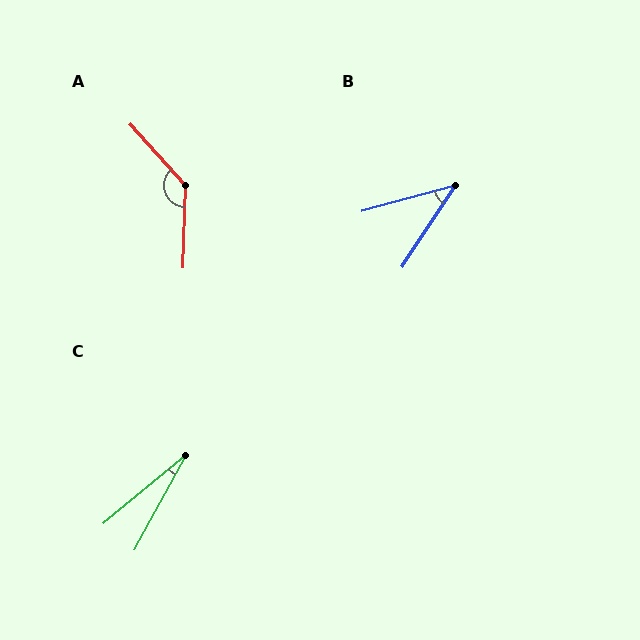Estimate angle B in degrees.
Approximately 41 degrees.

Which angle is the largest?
A, at approximately 137 degrees.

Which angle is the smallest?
C, at approximately 22 degrees.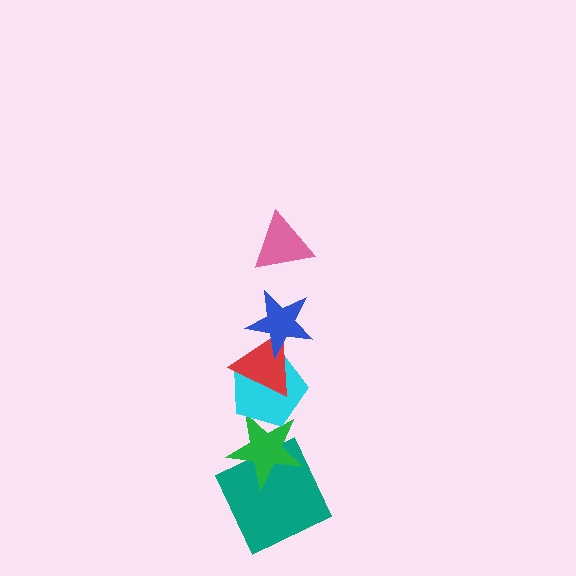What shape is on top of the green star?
The cyan pentagon is on top of the green star.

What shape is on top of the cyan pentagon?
The red triangle is on top of the cyan pentagon.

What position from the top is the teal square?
The teal square is 6th from the top.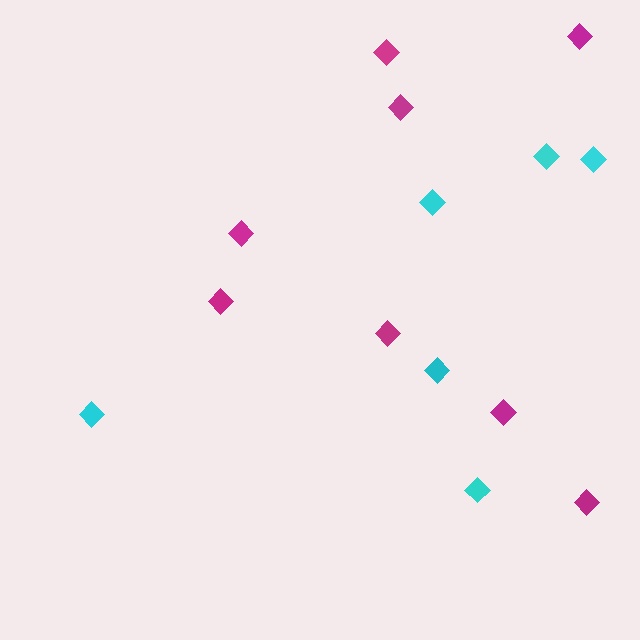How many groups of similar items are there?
There are 2 groups: one group of magenta diamonds (8) and one group of cyan diamonds (6).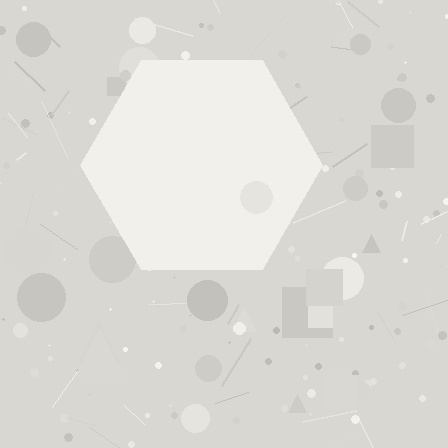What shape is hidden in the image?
A hexagon is hidden in the image.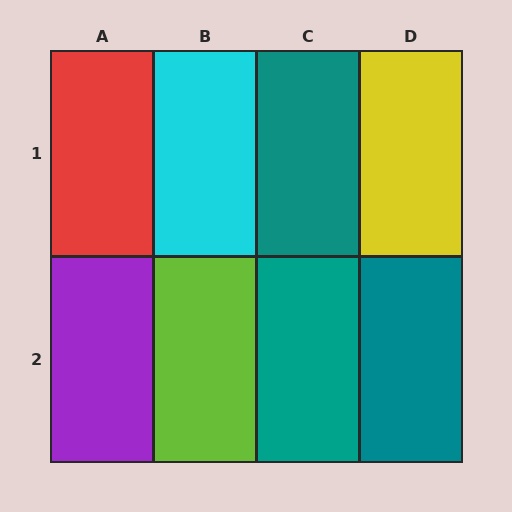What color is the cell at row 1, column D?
Yellow.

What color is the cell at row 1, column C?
Teal.